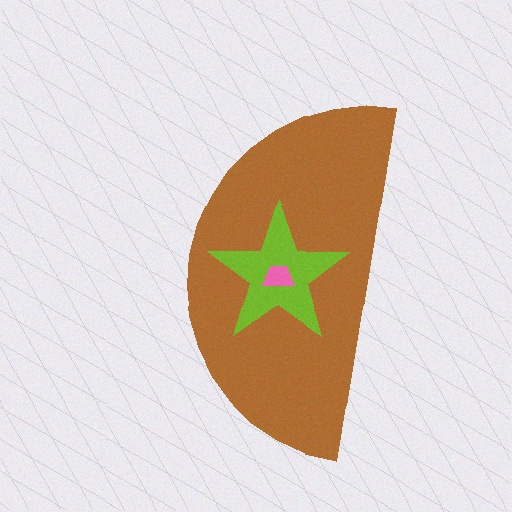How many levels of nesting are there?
3.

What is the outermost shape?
The brown semicircle.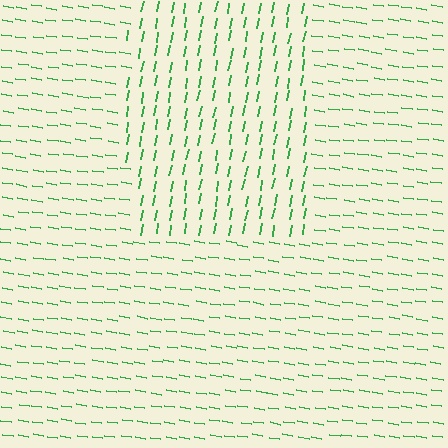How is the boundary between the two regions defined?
The boundary is defined purely by a change in line orientation (approximately 89 degrees difference). All lines are the same color and thickness.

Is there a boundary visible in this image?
Yes, there is a texture boundary formed by a change in line orientation.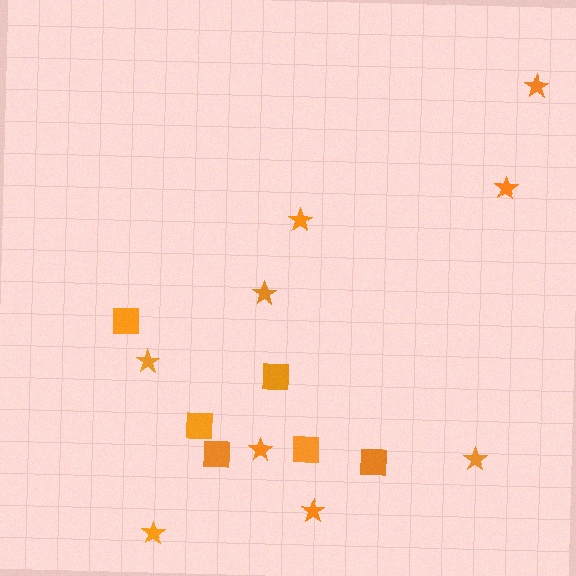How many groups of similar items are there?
There are 2 groups: one group of squares (6) and one group of stars (9).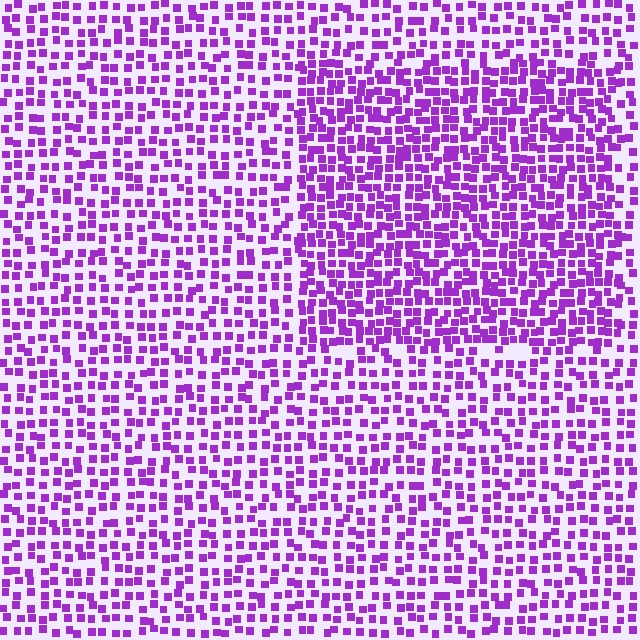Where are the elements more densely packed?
The elements are more densely packed inside the rectangle boundary.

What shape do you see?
I see a rectangle.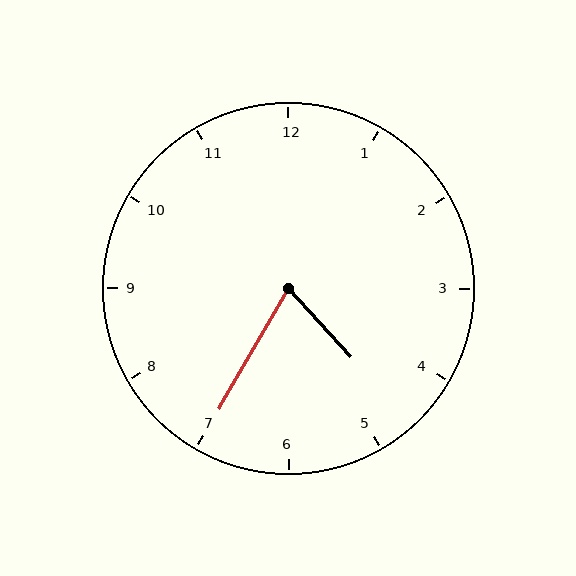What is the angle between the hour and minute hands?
Approximately 72 degrees.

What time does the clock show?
4:35.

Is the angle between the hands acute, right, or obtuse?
It is acute.